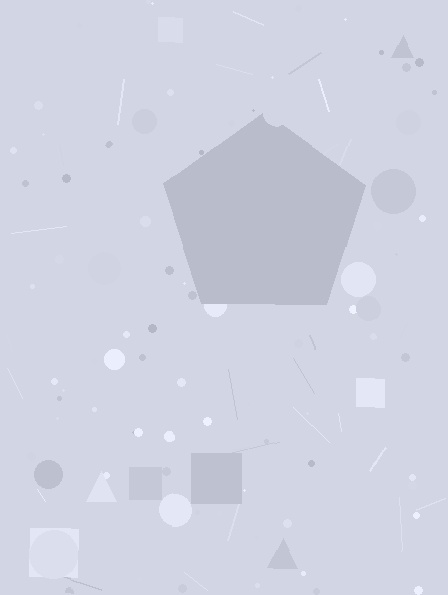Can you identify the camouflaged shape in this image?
The camouflaged shape is a pentagon.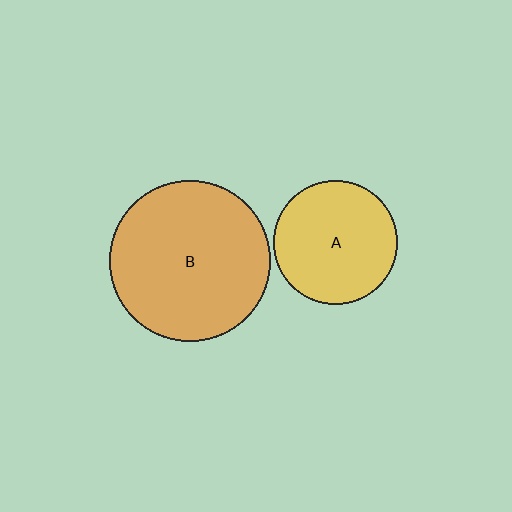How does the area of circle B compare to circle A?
Approximately 1.7 times.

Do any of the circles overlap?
No, none of the circles overlap.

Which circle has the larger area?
Circle B (orange).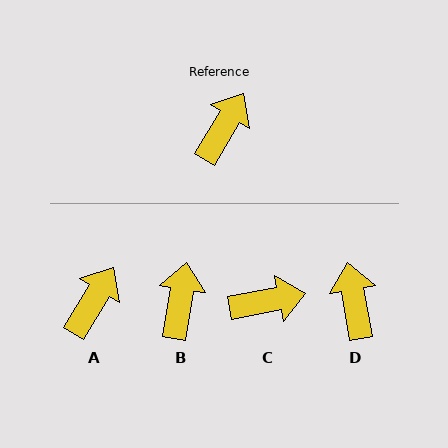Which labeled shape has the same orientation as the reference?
A.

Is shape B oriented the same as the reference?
No, it is off by about 22 degrees.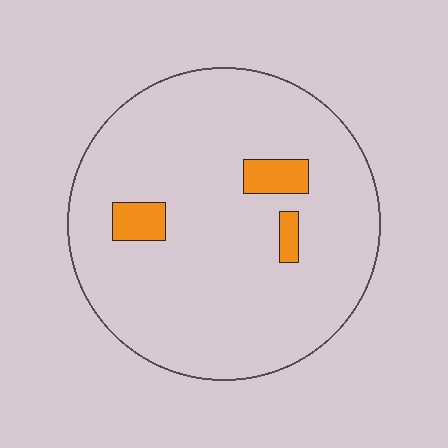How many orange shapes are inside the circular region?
3.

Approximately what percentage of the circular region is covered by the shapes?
Approximately 5%.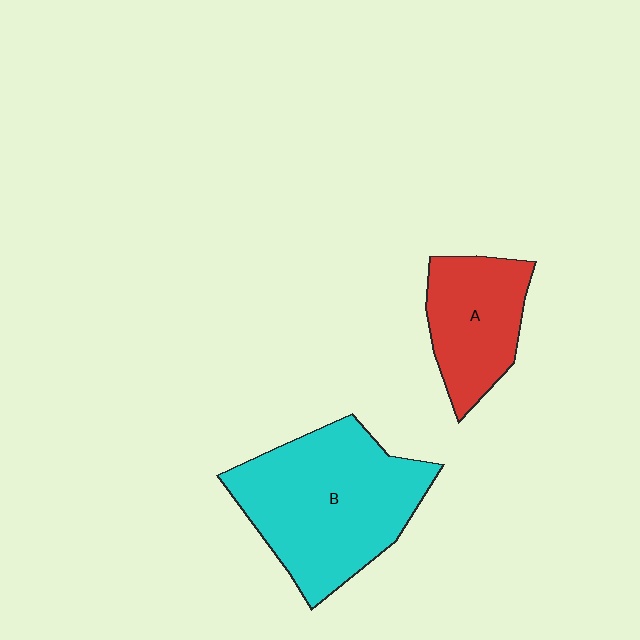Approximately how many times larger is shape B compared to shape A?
Approximately 1.8 times.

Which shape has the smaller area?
Shape A (red).